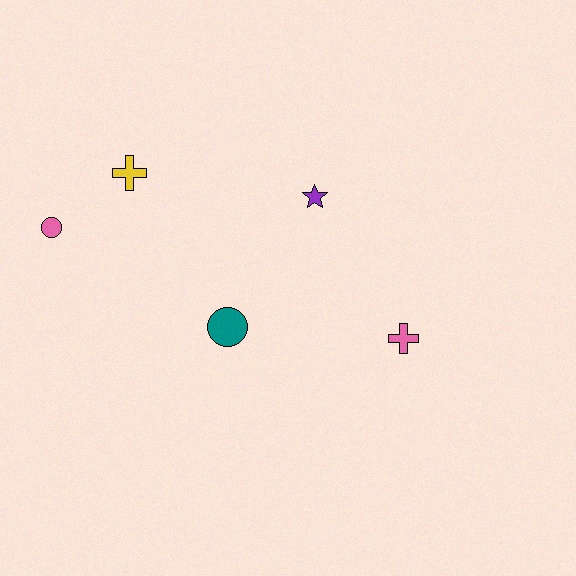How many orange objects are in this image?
There are no orange objects.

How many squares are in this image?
There are no squares.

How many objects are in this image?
There are 5 objects.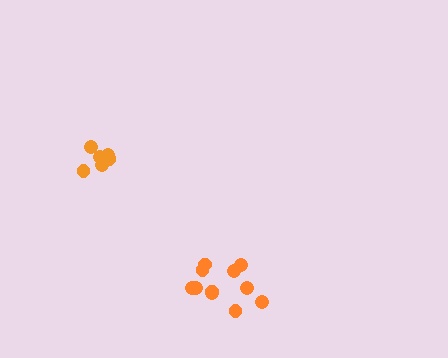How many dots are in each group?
Group 1: 9 dots, Group 2: 11 dots (20 total).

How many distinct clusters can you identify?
There are 2 distinct clusters.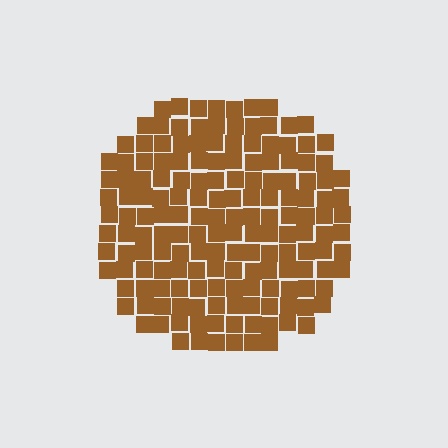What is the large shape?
The large shape is a circle.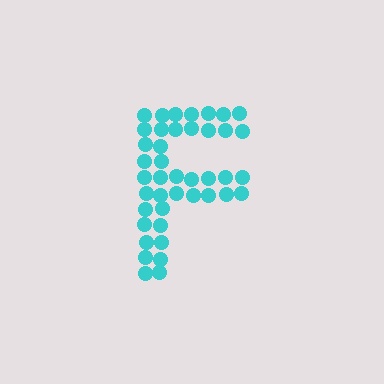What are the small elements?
The small elements are circles.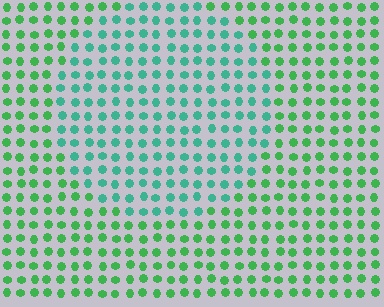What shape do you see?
I see a circle.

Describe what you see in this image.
The image is filled with small green elements in a uniform arrangement. A circle-shaped region is visible where the elements are tinted to a slightly different hue, forming a subtle color boundary.